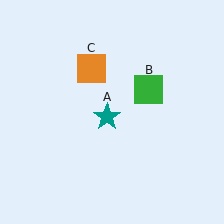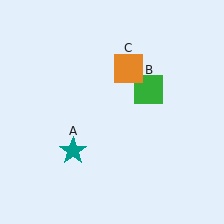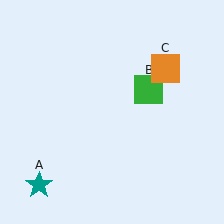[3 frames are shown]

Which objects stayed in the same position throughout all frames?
Green square (object B) remained stationary.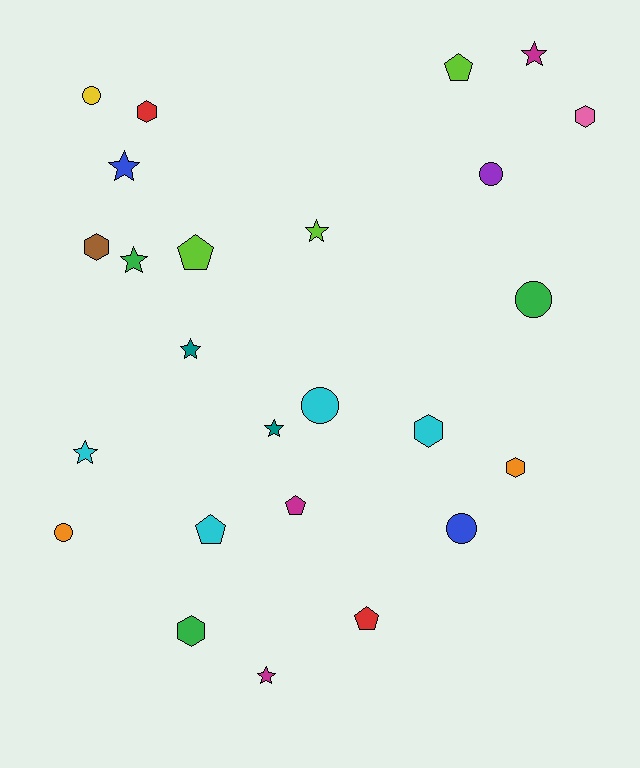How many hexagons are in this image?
There are 6 hexagons.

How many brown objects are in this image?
There is 1 brown object.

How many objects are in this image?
There are 25 objects.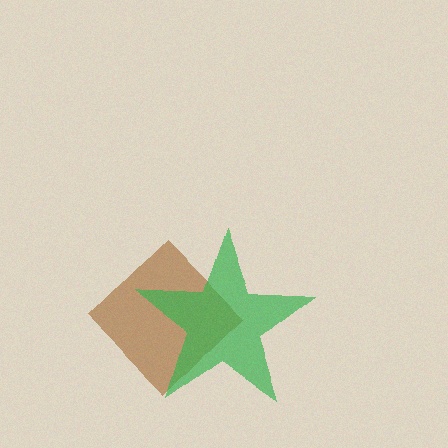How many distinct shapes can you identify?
There are 2 distinct shapes: a brown diamond, a green star.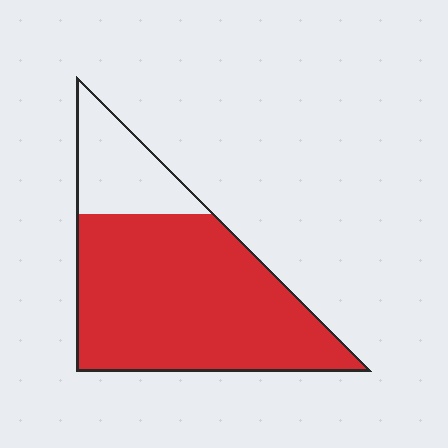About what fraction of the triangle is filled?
About four fifths (4/5).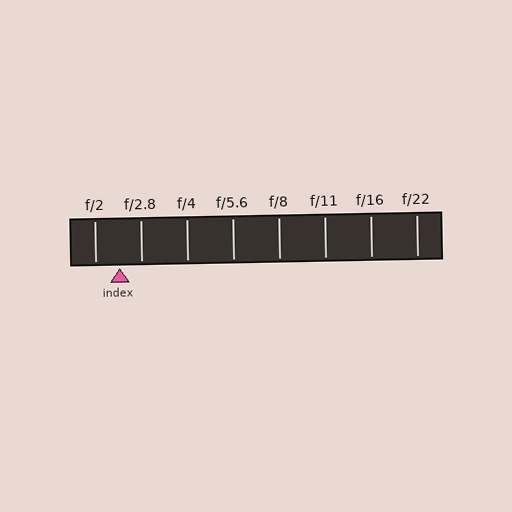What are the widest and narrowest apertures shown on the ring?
The widest aperture shown is f/2 and the narrowest is f/22.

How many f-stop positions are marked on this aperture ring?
There are 8 f-stop positions marked.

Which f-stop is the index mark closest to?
The index mark is closest to f/2.8.